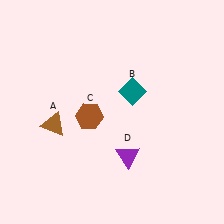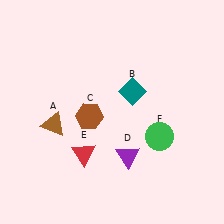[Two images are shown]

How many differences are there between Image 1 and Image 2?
There are 2 differences between the two images.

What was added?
A red triangle (E), a green circle (F) were added in Image 2.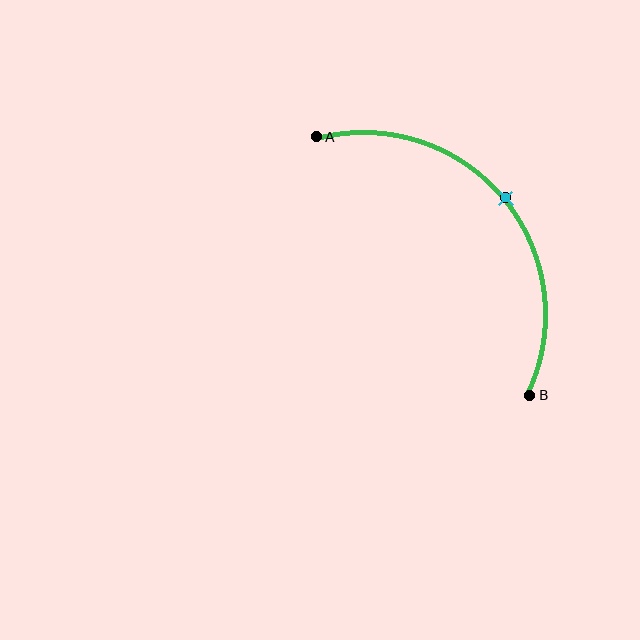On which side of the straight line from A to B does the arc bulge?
The arc bulges above and to the right of the straight line connecting A and B.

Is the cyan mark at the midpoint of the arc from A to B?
Yes. The cyan mark lies on the arc at equal arc-length from both A and B — it is the arc midpoint.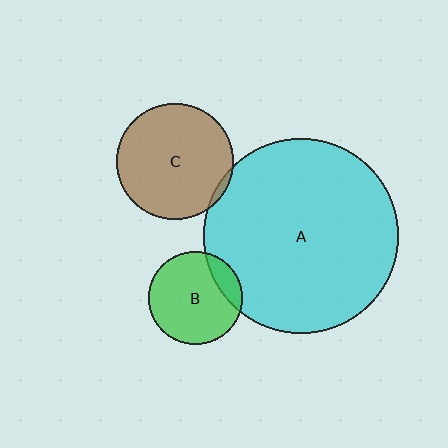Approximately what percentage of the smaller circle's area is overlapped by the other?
Approximately 15%.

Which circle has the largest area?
Circle A (cyan).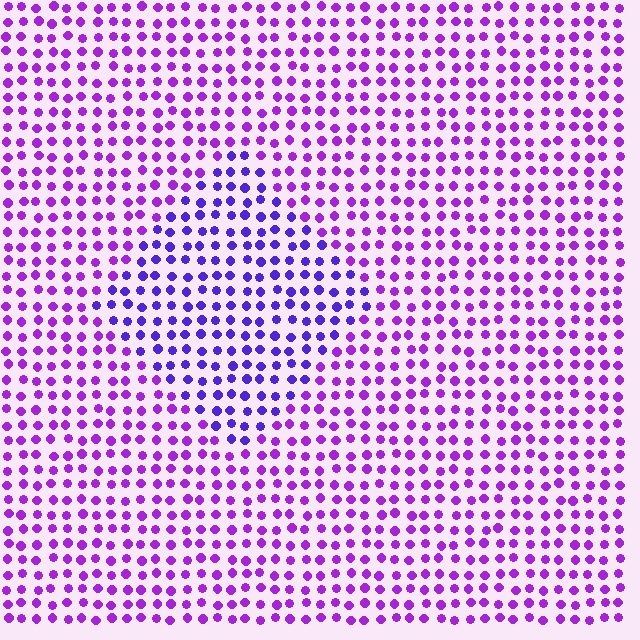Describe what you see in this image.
The image is filled with small purple elements in a uniform arrangement. A diamond-shaped region is visible where the elements are tinted to a slightly different hue, forming a subtle color boundary.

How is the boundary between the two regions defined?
The boundary is defined purely by a slight shift in hue (about 29 degrees). Spacing, size, and orientation are identical on both sides.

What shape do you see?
I see a diamond.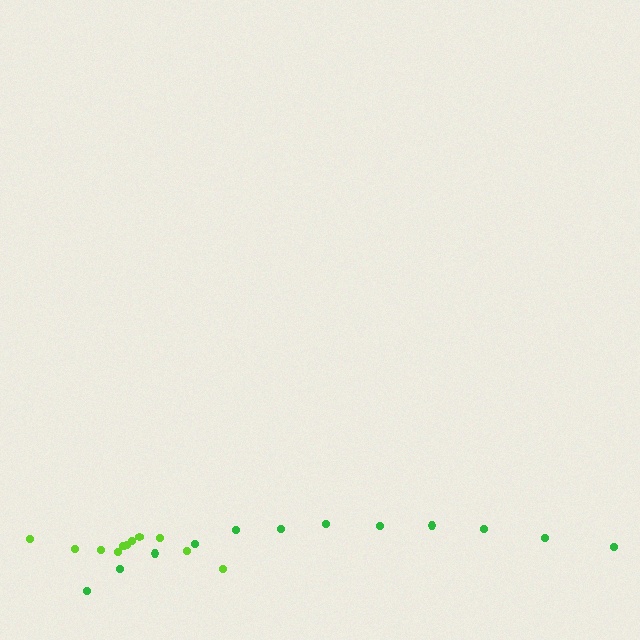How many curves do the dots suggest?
There are 2 distinct paths.